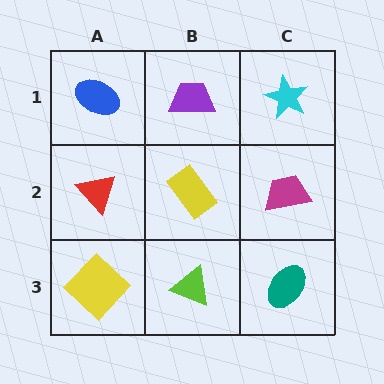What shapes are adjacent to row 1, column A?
A red triangle (row 2, column A), a purple trapezoid (row 1, column B).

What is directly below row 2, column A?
A yellow diamond.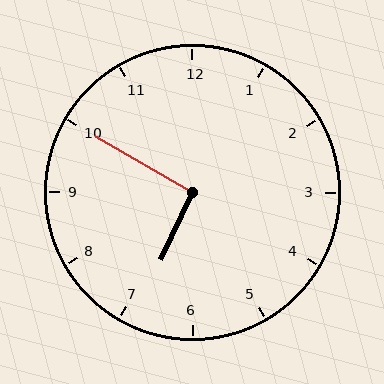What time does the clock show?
6:50.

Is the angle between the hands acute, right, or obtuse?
It is right.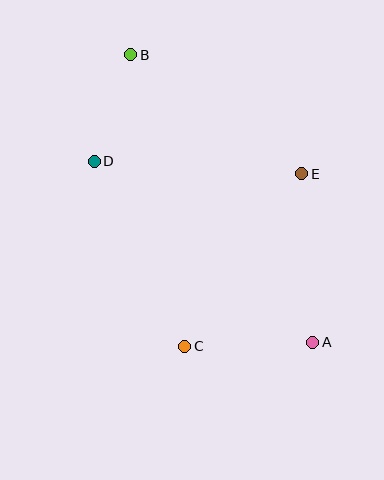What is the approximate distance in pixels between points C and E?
The distance between C and E is approximately 209 pixels.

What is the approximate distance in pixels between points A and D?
The distance between A and D is approximately 284 pixels.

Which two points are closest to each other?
Points B and D are closest to each other.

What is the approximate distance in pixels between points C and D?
The distance between C and D is approximately 206 pixels.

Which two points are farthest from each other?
Points A and B are farthest from each other.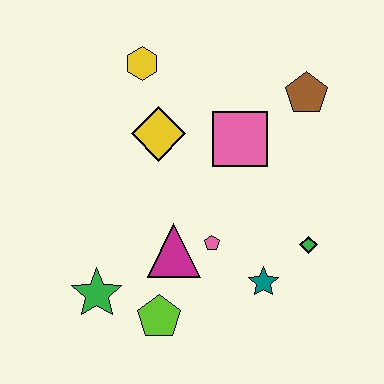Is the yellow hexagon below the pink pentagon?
No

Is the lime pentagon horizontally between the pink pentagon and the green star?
Yes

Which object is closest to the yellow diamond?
The yellow hexagon is closest to the yellow diamond.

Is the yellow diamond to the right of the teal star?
No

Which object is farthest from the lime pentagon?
The brown pentagon is farthest from the lime pentagon.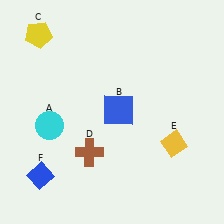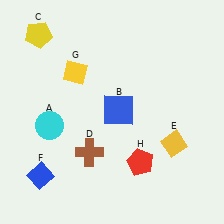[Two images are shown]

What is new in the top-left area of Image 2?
A yellow diamond (G) was added in the top-left area of Image 2.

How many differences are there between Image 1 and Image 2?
There are 2 differences between the two images.